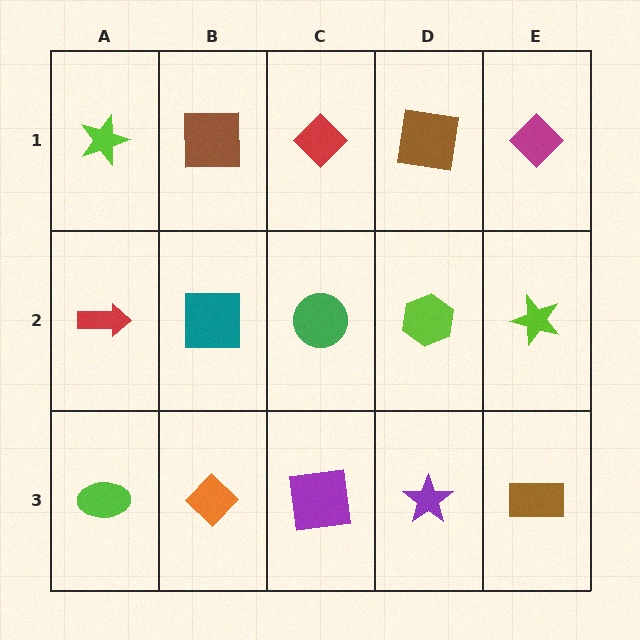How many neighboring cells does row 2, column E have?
3.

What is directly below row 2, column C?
A purple square.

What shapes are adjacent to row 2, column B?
A brown square (row 1, column B), an orange diamond (row 3, column B), a red arrow (row 2, column A), a green circle (row 2, column C).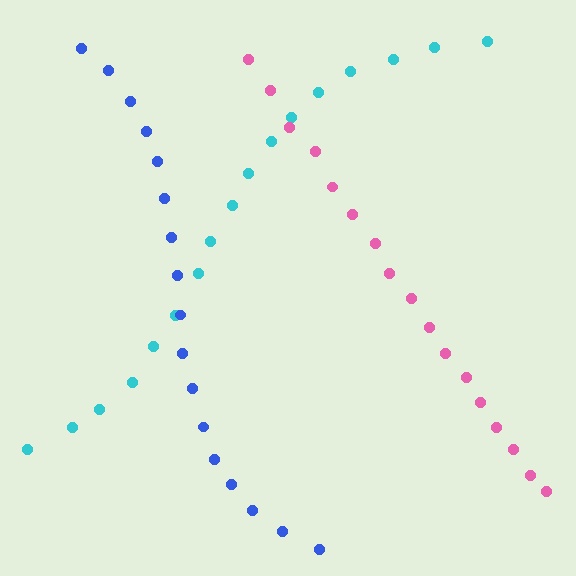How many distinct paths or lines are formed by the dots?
There are 3 distinct paths.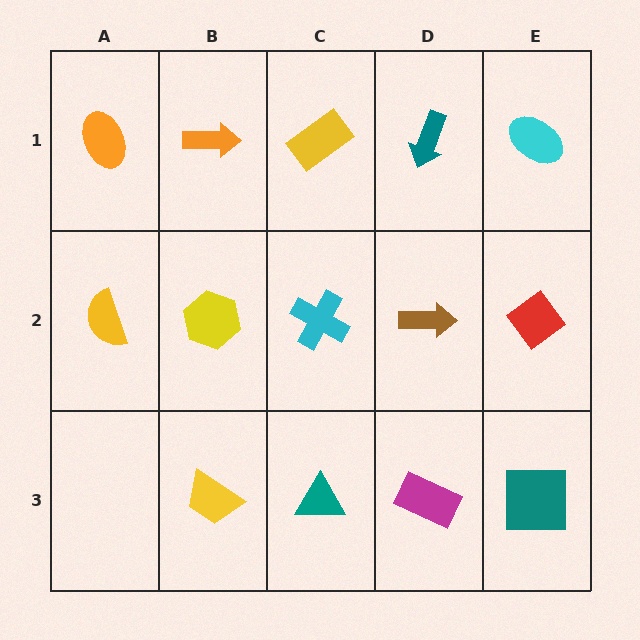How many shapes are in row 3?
4 shapes.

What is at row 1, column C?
A yellow rectangle.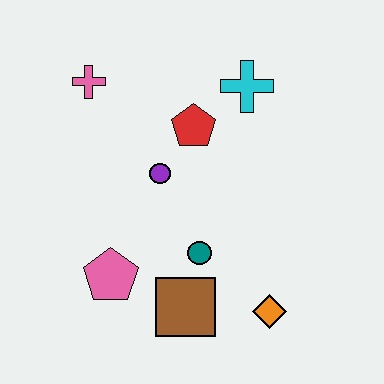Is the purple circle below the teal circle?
No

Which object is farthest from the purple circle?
The orange diamond is farthest from the purple circle.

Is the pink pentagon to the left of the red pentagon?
Yes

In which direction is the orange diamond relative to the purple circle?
The orange diamond is below the purple circle.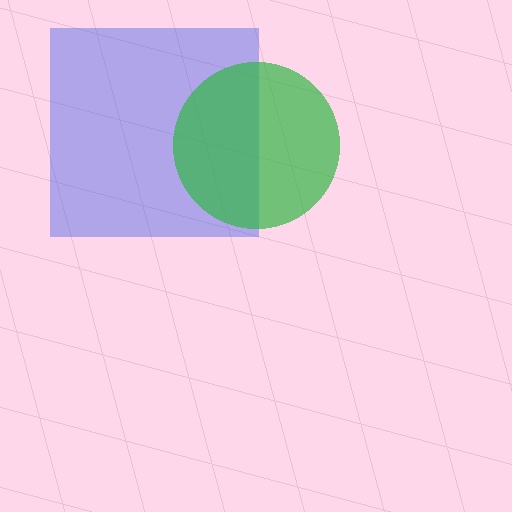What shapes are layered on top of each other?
The layered shapes are: a blue square, a green circle.